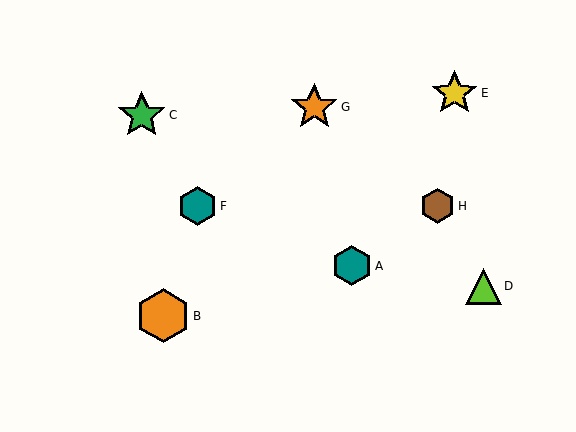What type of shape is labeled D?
Shape D is a lime triangle.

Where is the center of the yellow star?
The center of the yellow star is at (455, 93).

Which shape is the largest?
The orange hexagon (labeled B) is the largest.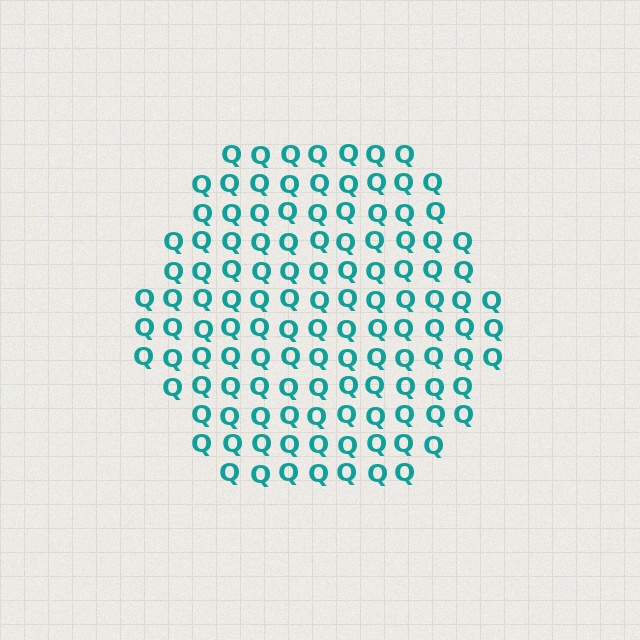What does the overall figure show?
The overall figure shows a hexagon.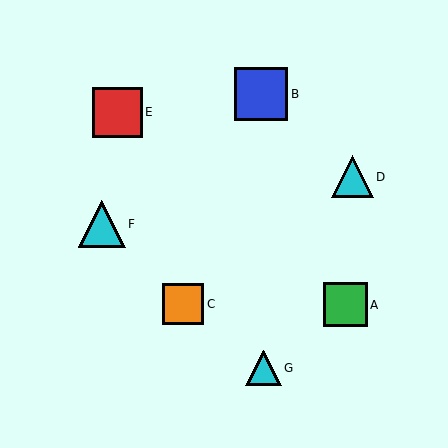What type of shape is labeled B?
Shape B is a blue square.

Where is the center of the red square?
The center of the red square is at (117, 112).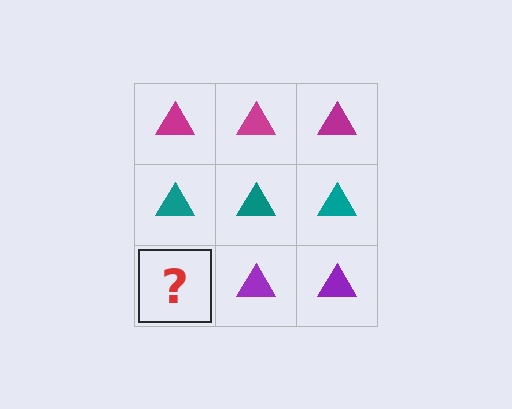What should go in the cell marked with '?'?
The missing cell should contain a purple triangle.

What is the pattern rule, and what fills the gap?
The rule is that each row has a consistent color. The gap should be filled with a purple triangle.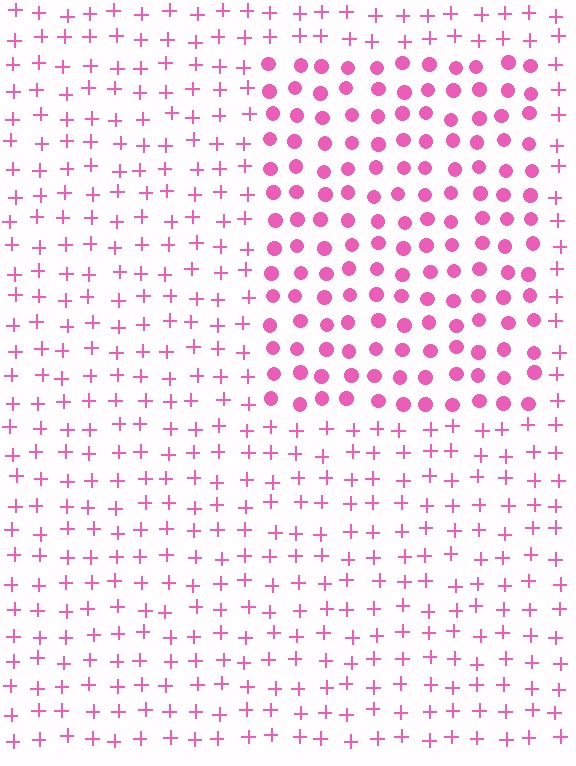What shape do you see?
I see a rectangle.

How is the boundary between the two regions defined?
The boundary is defined by a change in element shape: circles inside vs. plus signs outside. All elements share the same color and spacing.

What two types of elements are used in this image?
The image uses circles inside the rectangle region and plus signs outside it.